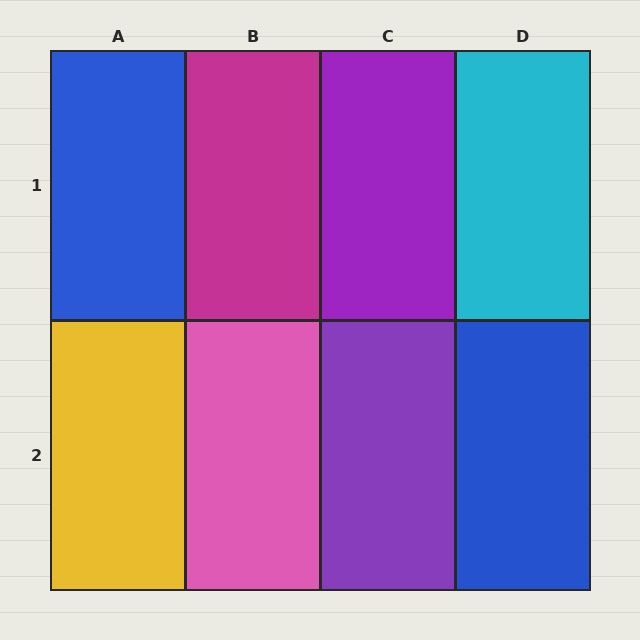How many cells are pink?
1 cell is pink.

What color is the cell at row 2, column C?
Purple.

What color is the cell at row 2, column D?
Blue.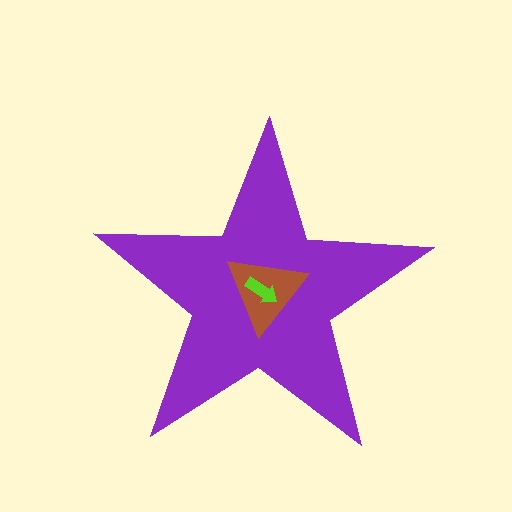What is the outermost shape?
The purple star.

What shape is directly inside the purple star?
The brown triangle.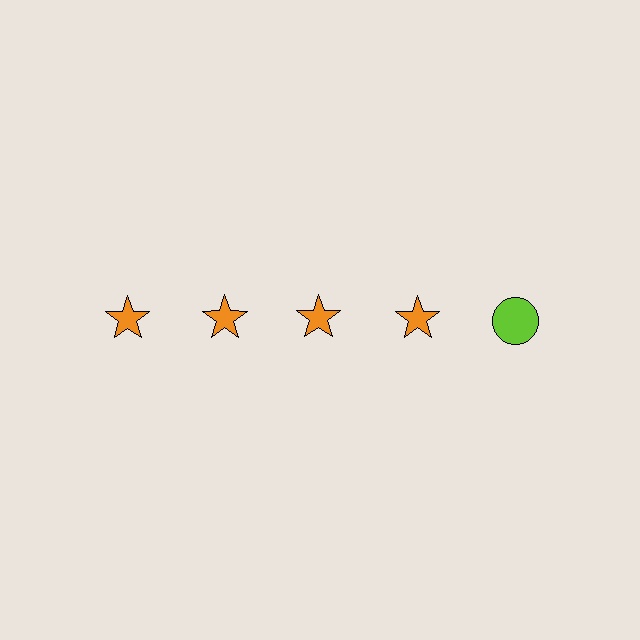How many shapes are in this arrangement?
There are 5 shapes arranged in a grid pattern.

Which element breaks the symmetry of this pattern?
The lime circle in the top row, rightmost column breaks the symmetry. All other shapes are orange stars.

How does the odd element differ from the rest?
It differs in both color (lime instead of orange) and shape (circle instead of star).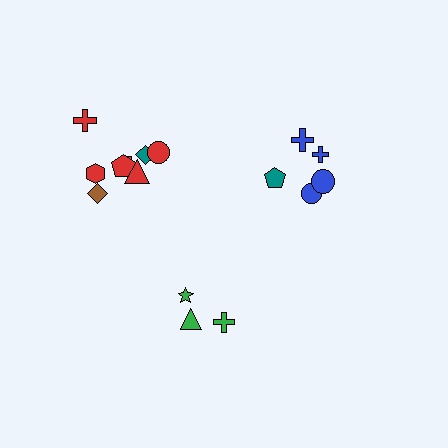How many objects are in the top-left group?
There are 8 objects.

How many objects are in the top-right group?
There are 5 objects.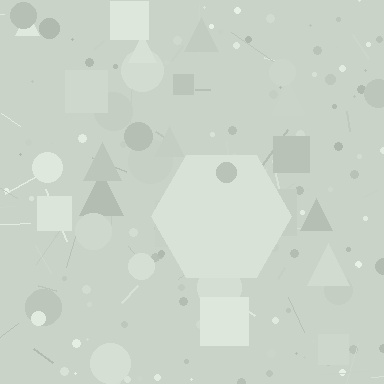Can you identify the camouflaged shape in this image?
The camouflaged shape is a hexagon.